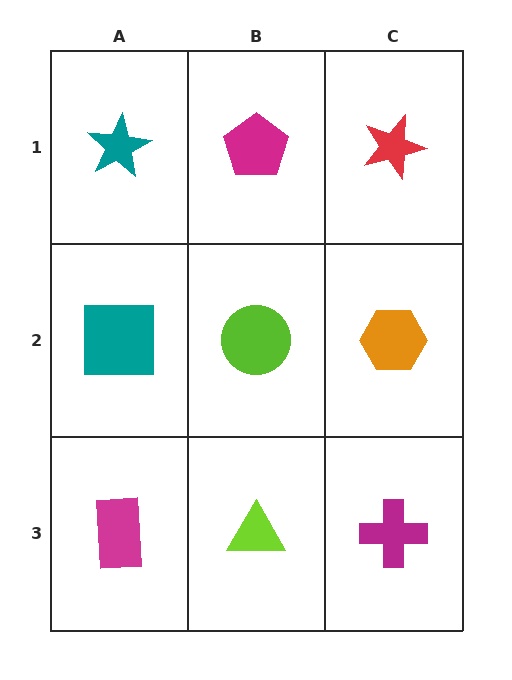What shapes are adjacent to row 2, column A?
A teal star (row 1, column A), a magenta rectangle (row 3, column A), a lime circle (row 2, column B).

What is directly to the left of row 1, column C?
A magenta pentagon.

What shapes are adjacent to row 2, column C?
A red star (row 1, column C), a magenta cross (row 3, column C), a lime circle (row 2, column B).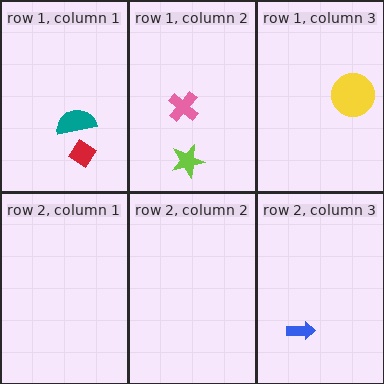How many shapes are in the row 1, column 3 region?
1.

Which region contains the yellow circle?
The row 1, column 3 region.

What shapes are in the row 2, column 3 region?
The blue arrow.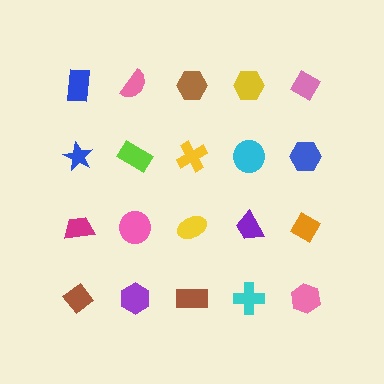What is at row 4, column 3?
A brown rectangle.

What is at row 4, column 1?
A brown diamond.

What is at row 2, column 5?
A blue hexagon.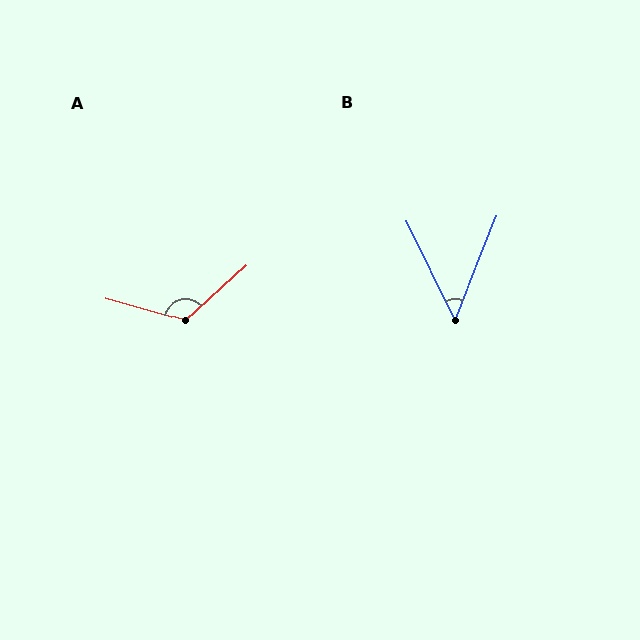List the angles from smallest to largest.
B (48°), A (122°).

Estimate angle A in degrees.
Approximately 122 degrees.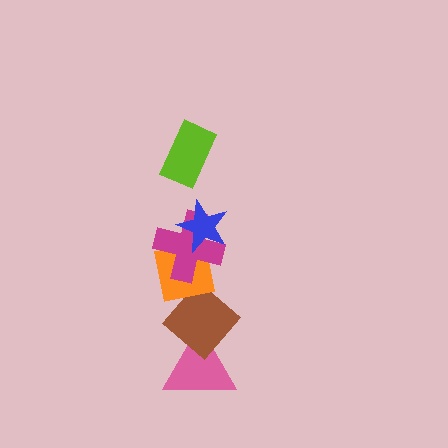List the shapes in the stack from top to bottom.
From top to bottom: the lime rectangle, the blue star, the magenta cross, the orange square, the brown diamond, the pink triangle.